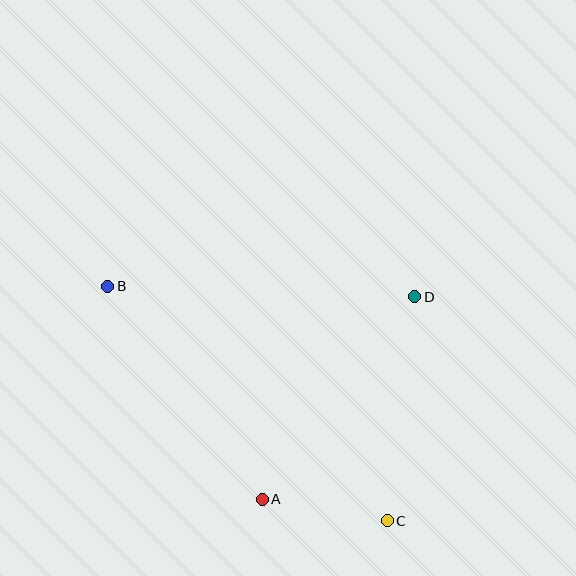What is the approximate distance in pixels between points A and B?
The distance between A and B is approximately 263 pixels.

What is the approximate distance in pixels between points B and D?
The distance between B and D is approximately 307 pixels.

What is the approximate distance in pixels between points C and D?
The distance between C and D is approximately 226 pixels.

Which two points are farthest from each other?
Points B and C are farthest from each other.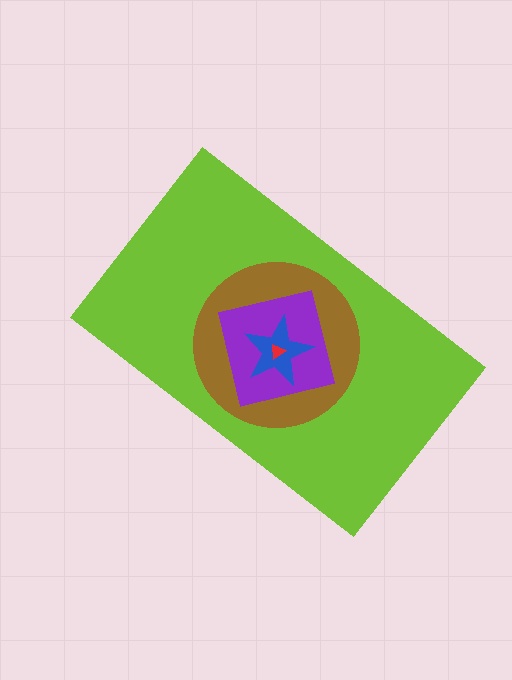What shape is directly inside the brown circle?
The purple square.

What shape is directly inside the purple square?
The blue star.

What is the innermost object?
The red triangle.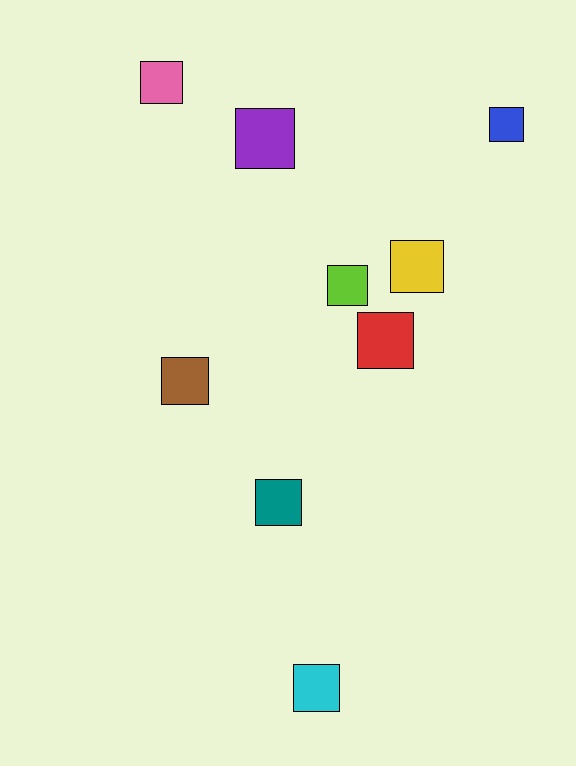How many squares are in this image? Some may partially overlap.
There are 9 squares.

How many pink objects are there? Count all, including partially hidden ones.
There is 1 pink object.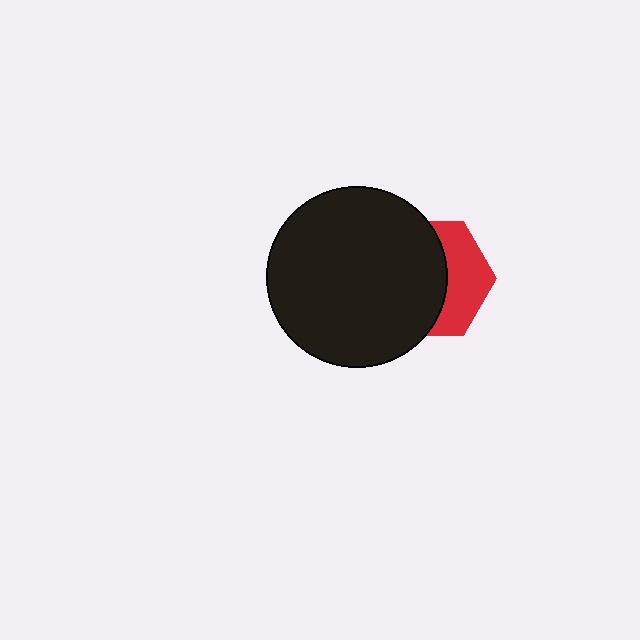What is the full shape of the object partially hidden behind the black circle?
The partially hidden object is a red hexagon.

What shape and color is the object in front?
The object in front is a black circle.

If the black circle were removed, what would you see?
You would see the complete red hexagon.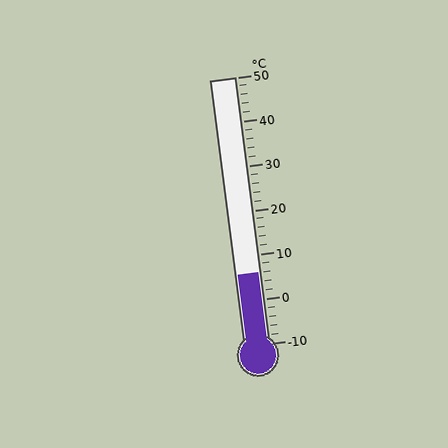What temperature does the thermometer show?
The thermometer shows approximately 6°C.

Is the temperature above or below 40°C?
The temperature is below 40°C.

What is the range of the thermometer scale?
The thermometer scale ranges from -10°C to 50°C.